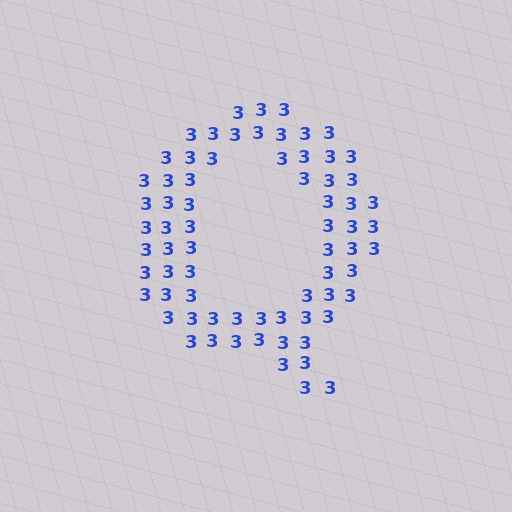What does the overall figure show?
The overall figure shows the letter Q.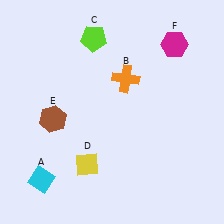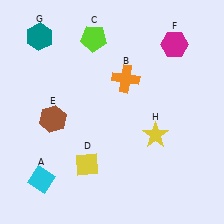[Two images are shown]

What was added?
A teal hexagon (G), a yellow star (H) were added in Image 2.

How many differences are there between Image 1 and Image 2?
There are 2 differences between the two images.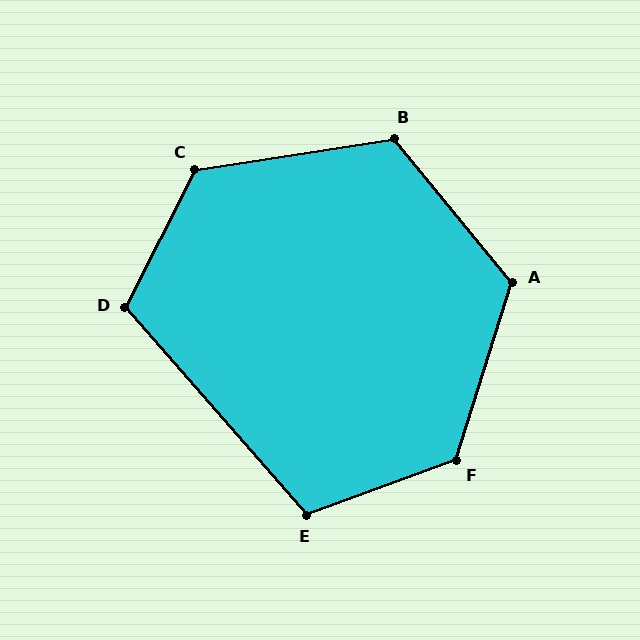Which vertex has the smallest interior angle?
E, at approximately 111 degrees.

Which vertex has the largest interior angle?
F, at approximately 128 degrees.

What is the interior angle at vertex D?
Approximately 112 degrees (obtuse).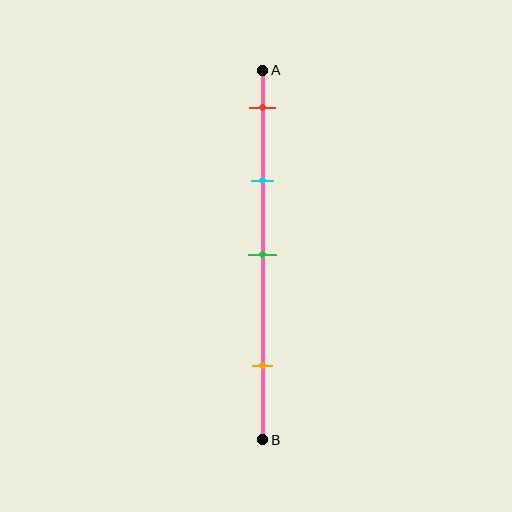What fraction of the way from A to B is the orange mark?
The orange mark is approximately 80% (0.8) of the way from A to B.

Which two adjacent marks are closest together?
The red and cyan marks are the closest adjacent pair.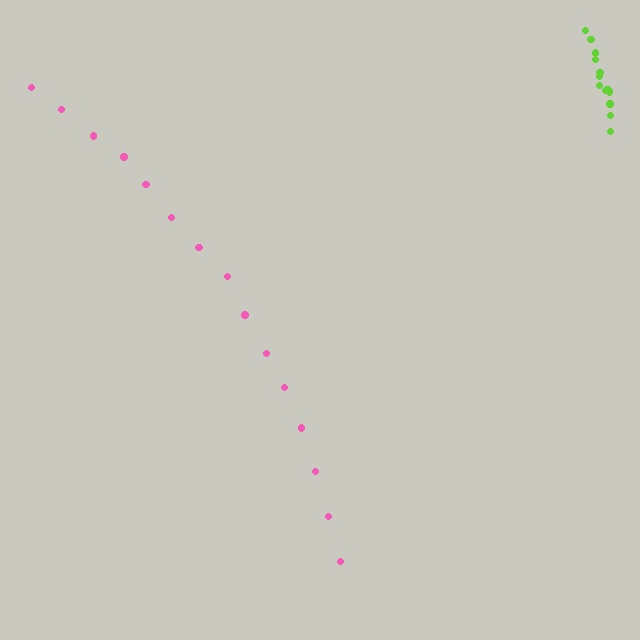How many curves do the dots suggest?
There are 2 distinct paths.